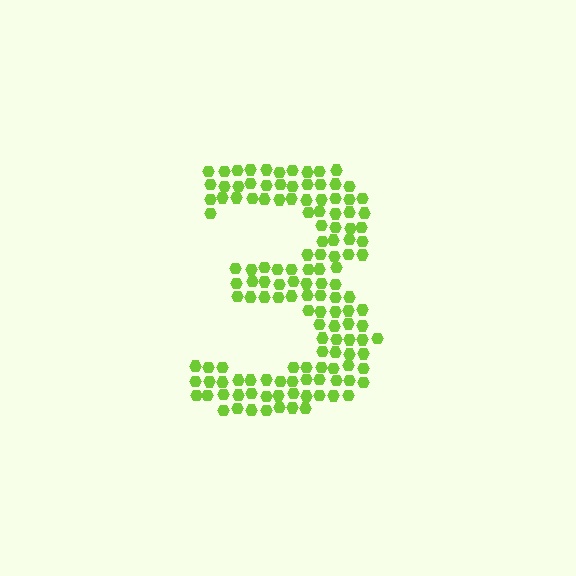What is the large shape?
The large shape is the digit 3.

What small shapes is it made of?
It is made of small hexagons.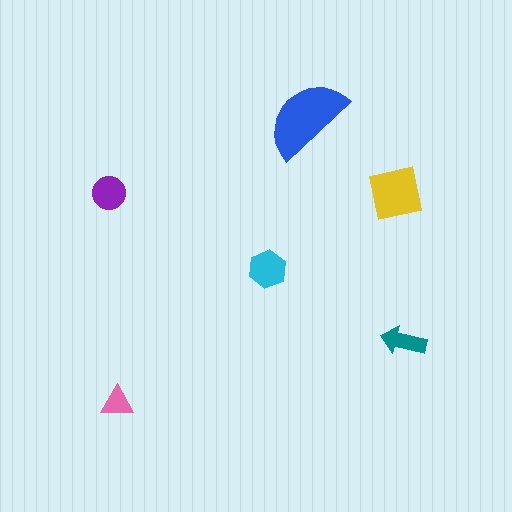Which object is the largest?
The blue semicircle.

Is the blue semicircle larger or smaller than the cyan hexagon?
Larger.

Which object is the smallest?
The pink triangle.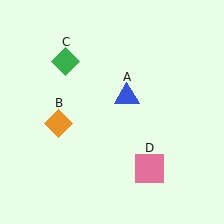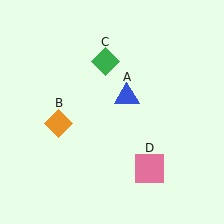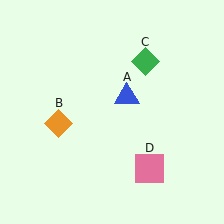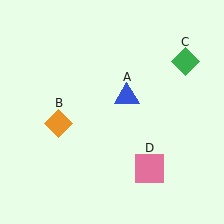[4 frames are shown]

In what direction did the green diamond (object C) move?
The green diamond (object C) moved right.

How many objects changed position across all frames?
1 object changed position: green diamond (object C).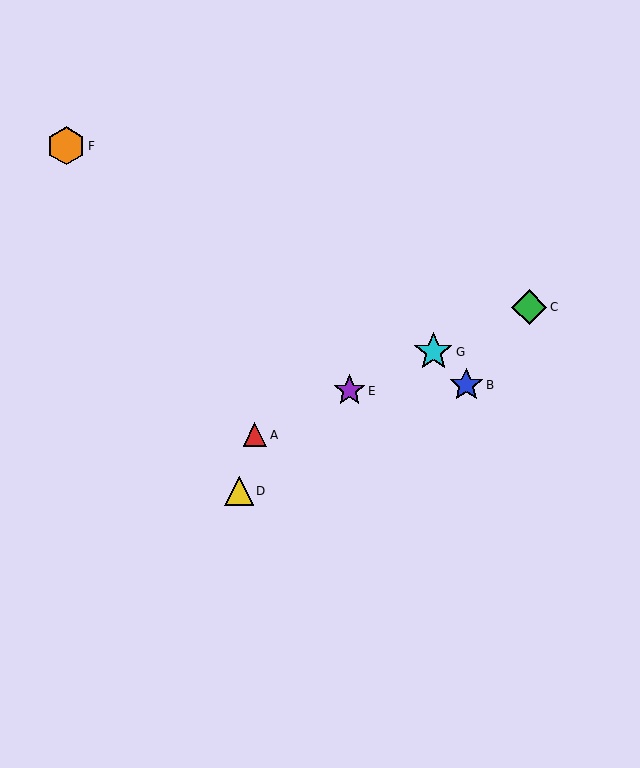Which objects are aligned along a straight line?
Objects A, C, E, G are aligned along a straight line.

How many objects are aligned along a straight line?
4 objects (A, C, E, G) are aligned along a straight line.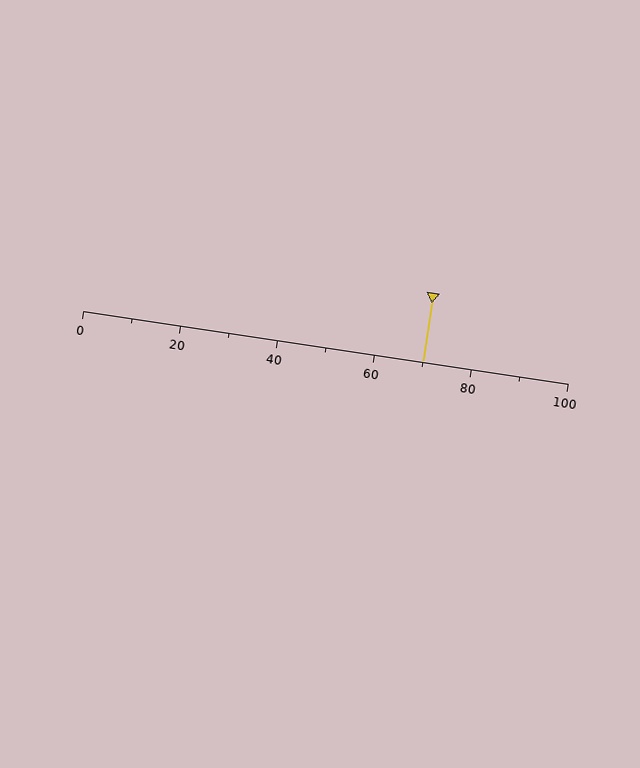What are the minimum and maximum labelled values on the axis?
The axis runs from 0 to 100.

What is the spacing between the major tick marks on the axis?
The major ticks are spaced 20 apart.